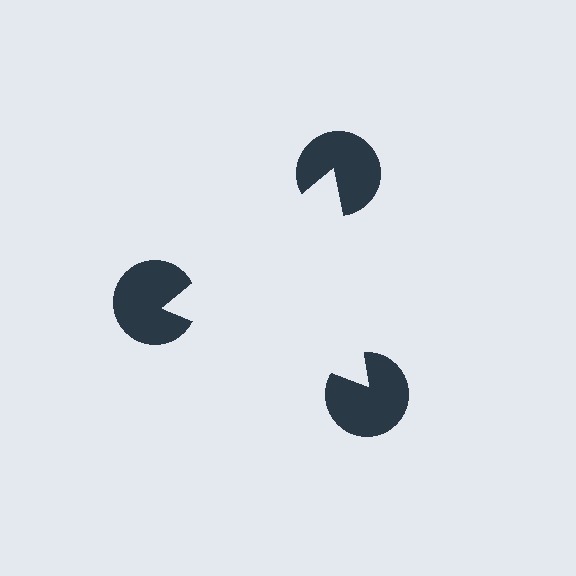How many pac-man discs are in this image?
There are 3 — one at each vertex of the illusory triangle.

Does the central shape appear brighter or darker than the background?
It typically appears slightly brighter than the background, even though no actual brightness change is drawn.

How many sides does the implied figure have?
3 sides.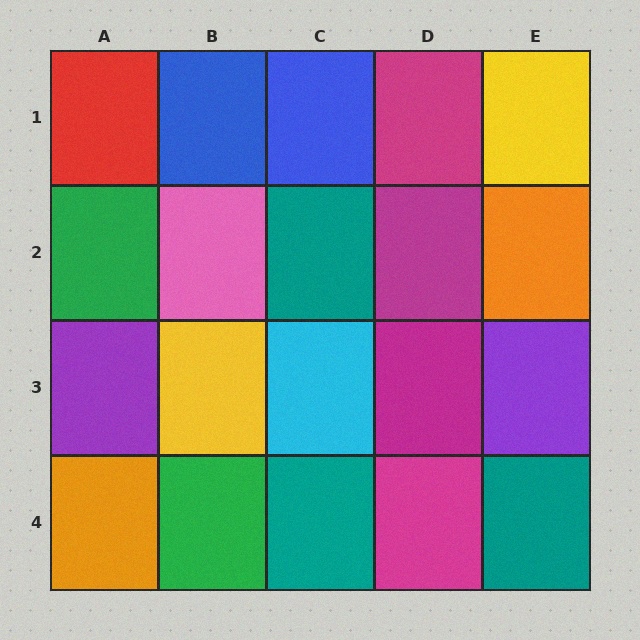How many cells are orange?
2 cells are orange.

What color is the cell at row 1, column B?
Blue.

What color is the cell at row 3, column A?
Purple.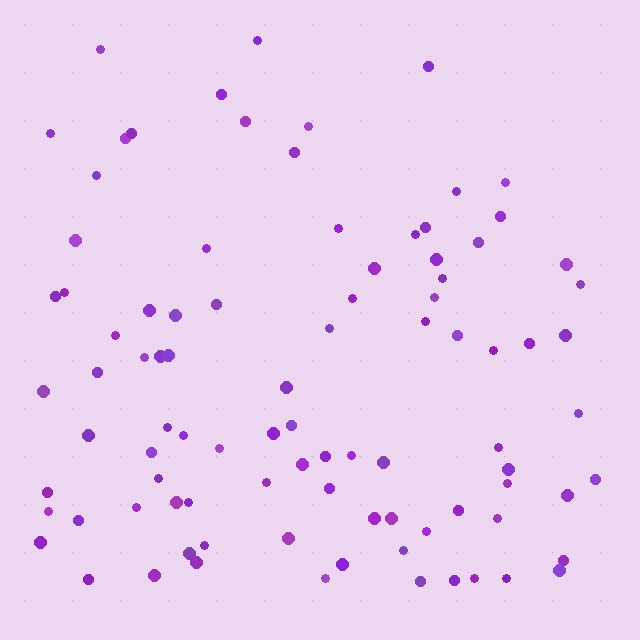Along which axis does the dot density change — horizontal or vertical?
Vertical.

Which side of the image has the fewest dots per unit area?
The top.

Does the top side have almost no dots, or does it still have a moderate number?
Still a moderate number, just noticeably fewer than the bottom.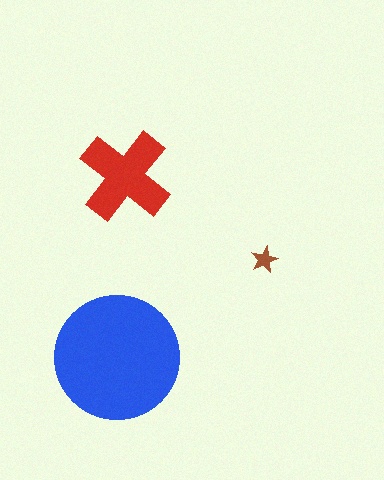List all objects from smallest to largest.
The brown star, the red cross, the blue circle.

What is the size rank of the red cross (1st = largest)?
2nd.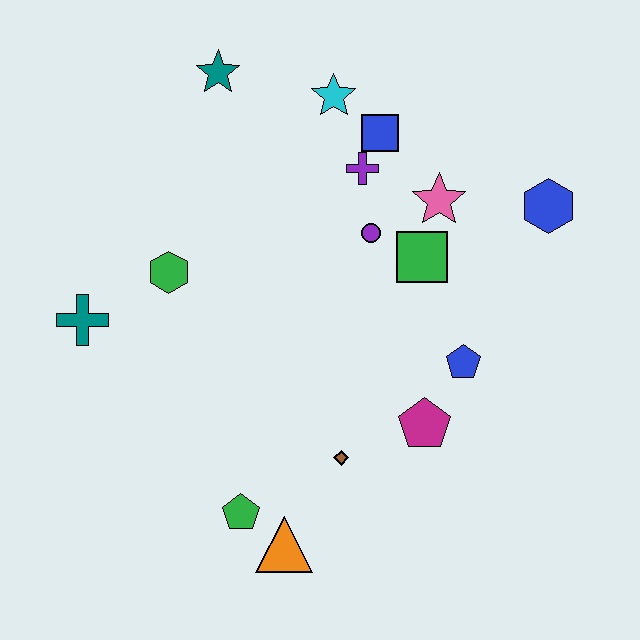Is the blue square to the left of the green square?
Yes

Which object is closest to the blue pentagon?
The magenta pentagon is closest to the blue pentagon.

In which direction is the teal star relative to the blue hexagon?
The teal star is to the left of the blue hexagon.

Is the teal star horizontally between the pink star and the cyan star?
No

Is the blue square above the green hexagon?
Yes